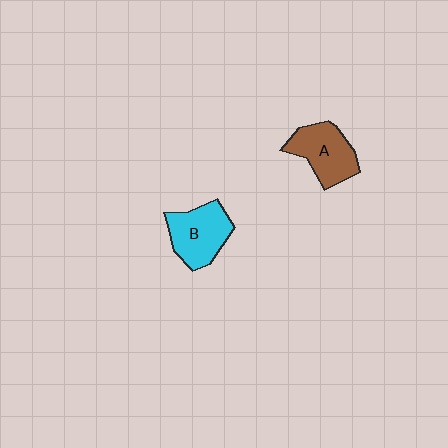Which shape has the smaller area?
Shape A (brown).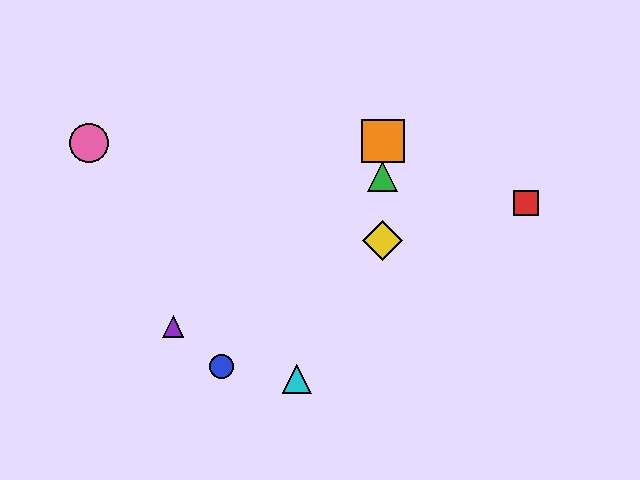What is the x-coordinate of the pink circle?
The pink circle is at x≈89.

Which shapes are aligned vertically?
The green triangle, the yellow diamond, the orange square are aligned vertically.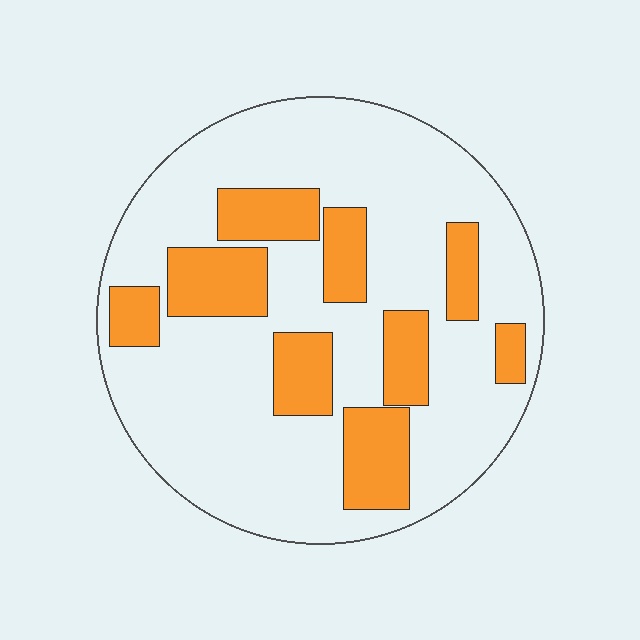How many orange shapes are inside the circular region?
9.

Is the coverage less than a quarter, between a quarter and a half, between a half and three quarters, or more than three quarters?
Between a quarter and a half.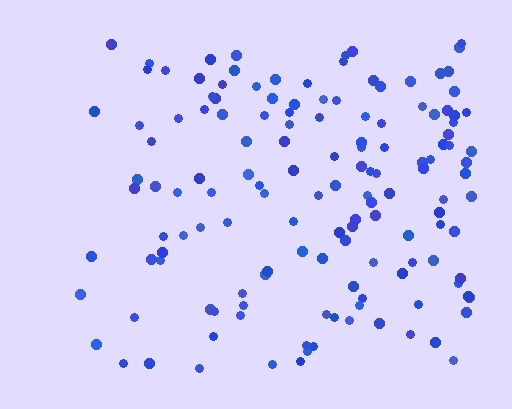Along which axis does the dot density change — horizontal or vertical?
Horizontal.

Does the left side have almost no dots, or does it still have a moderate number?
Still a moderate number, just noticeably fewer than the right.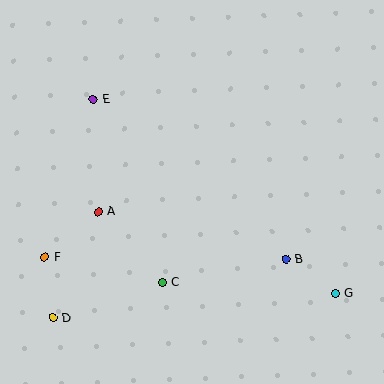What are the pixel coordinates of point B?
Point B is at (286, 259).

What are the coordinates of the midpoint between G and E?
The midpoint between G and E is at (214, 196).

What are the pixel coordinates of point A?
Point A is at (98, 212).